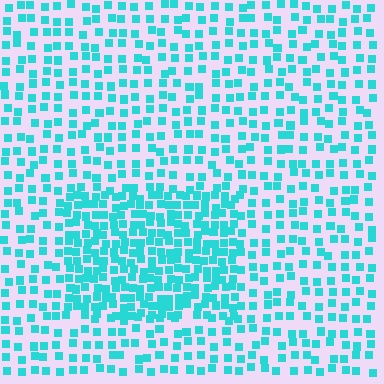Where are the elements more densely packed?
The elements are more densely packed inside the rectangle boundary.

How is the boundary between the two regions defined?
The boundary is defined by a change in element density (approximately 2.0x ratio). All elements are the same color, size, and shape.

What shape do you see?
I see a rectangle.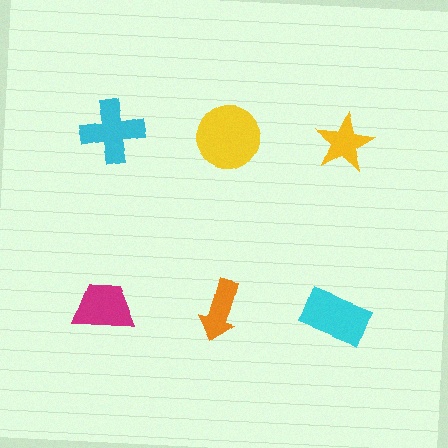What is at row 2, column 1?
A magenta trapezoid.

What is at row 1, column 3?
A yellow star.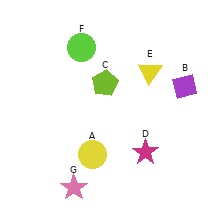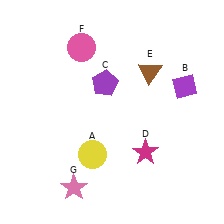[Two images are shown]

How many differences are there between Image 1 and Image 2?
There are 3 differences between the two images.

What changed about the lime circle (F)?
In Image 1, F is lime. In Image 2, it changed to pink.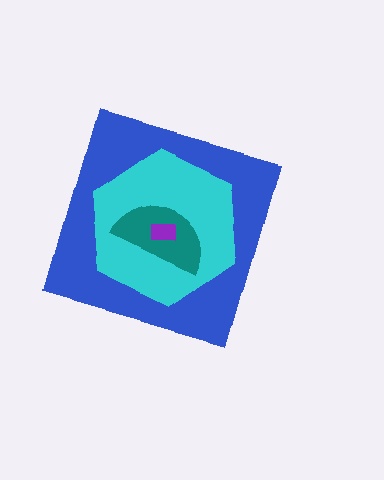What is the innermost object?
The purple rectangle.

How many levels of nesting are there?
4.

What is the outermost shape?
The blue diamond.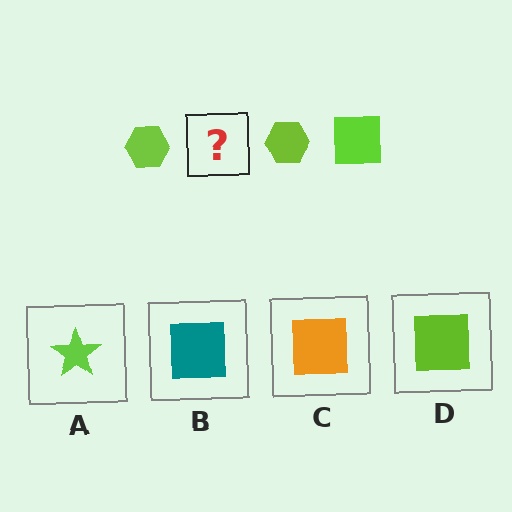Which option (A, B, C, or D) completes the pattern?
D.